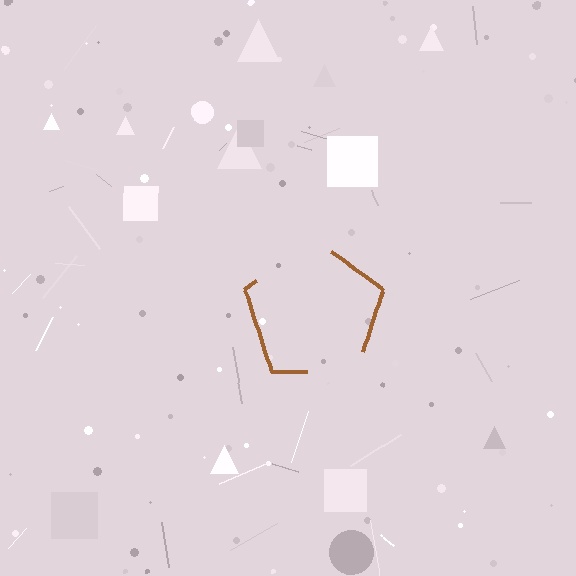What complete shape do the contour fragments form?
The contour fragments form a pentagon.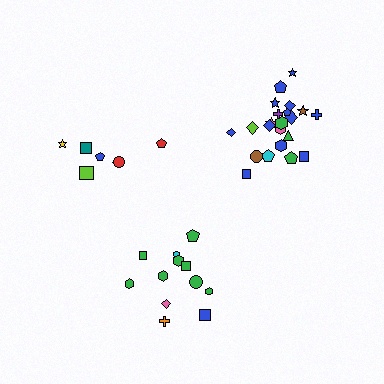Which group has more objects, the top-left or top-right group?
The top-right group.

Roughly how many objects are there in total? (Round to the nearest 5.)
Roughly 40 objects in total.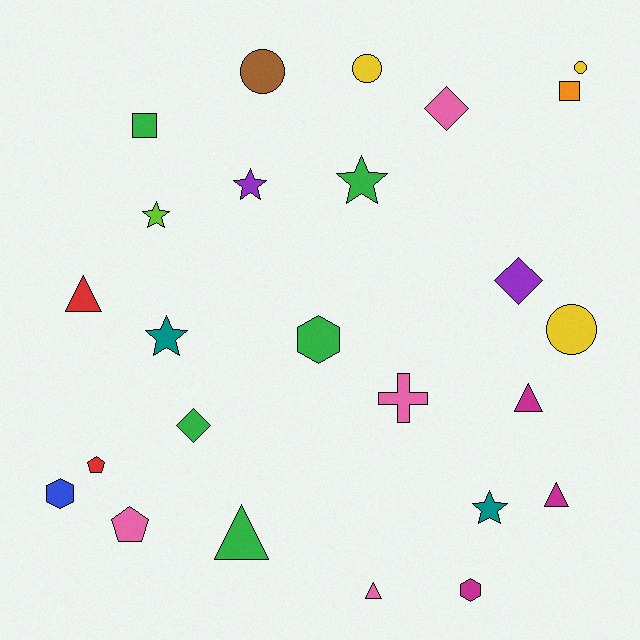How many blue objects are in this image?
There is 1 blue object.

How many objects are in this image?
There are 25 objects.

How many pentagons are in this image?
There are 2 pentagons.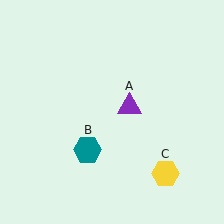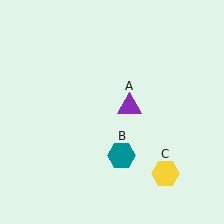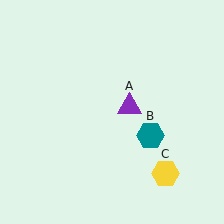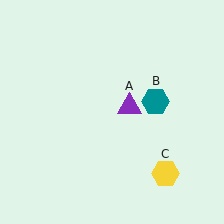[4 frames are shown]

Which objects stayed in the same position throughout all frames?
Purple triangle (object A) and yellow hexagon (object C) remained stationary.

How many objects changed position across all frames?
1 object changed position: teal hexagon (object B).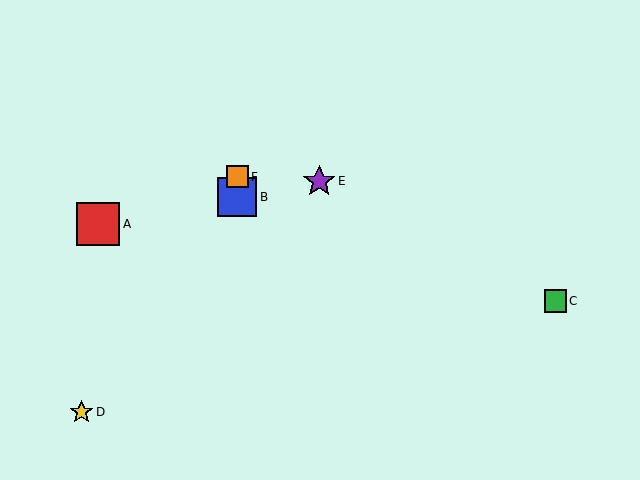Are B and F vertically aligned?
Yes, both are at x≈237.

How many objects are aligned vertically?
2 objects (B, F) are aligned vertically.